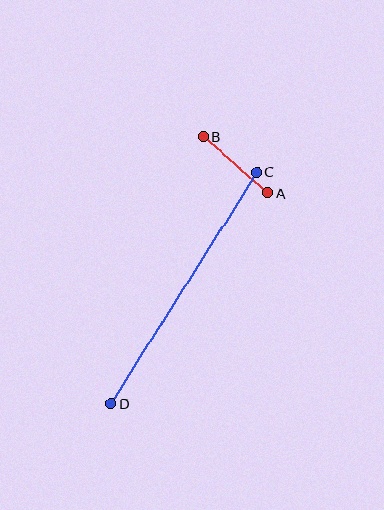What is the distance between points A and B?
The distance is approximately 86 pixels.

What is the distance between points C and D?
The distance is approximately 273 pixels.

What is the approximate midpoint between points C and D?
The midpoint is at approximately (184, 288) pixels.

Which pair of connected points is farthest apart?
Points C and D are farthest apart.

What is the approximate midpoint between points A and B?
The midpoint is at approximately (236, 165) pixels.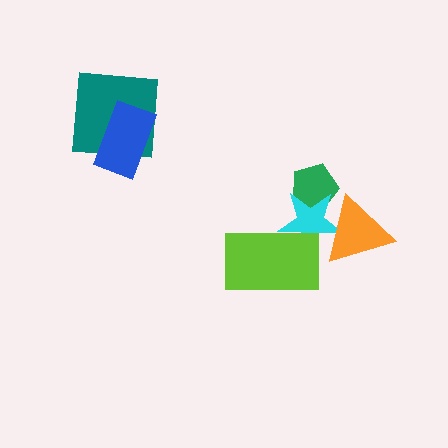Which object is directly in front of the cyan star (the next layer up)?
The orange triangle is directly in front of the cyan star.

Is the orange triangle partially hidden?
No, no other shape covers it.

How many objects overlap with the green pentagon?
1 object overlaps with the green pentagon.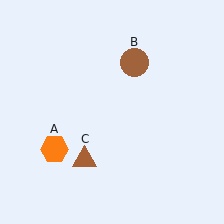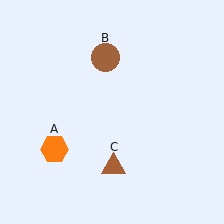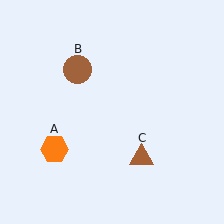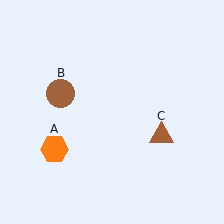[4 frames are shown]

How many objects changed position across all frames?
2 objects changed position: brown circle (object B), brown triangle (object C).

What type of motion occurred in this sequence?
The brown circle (object B), brown triangle (object C) rotated counterclockwise around the center of the scene.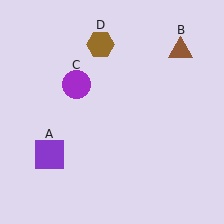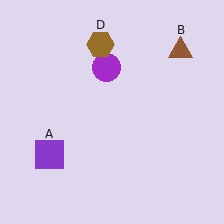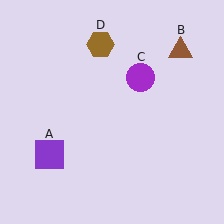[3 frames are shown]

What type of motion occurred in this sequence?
The purple circle (object C) rotated clockwise around the center of the scene.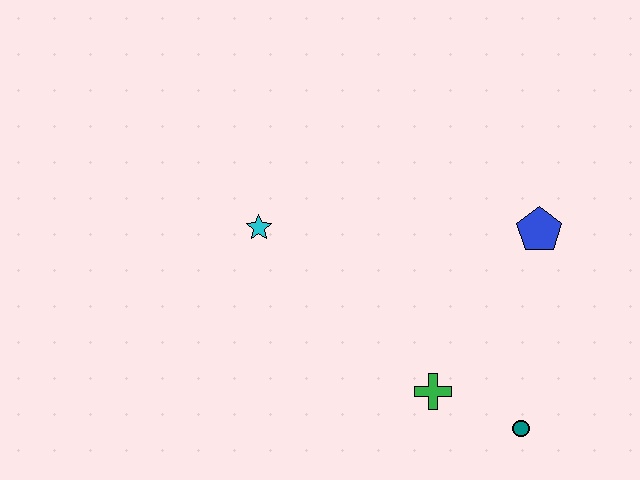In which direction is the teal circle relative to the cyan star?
The teal circle is to the right of the cyan star.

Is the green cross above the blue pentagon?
No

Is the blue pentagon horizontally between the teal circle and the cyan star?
No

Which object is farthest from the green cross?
The cyan star is farthest from the green cross.